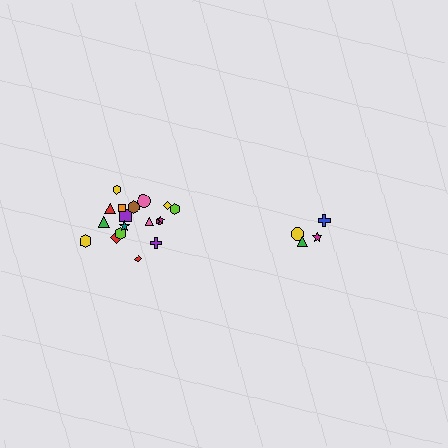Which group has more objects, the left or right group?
The left group.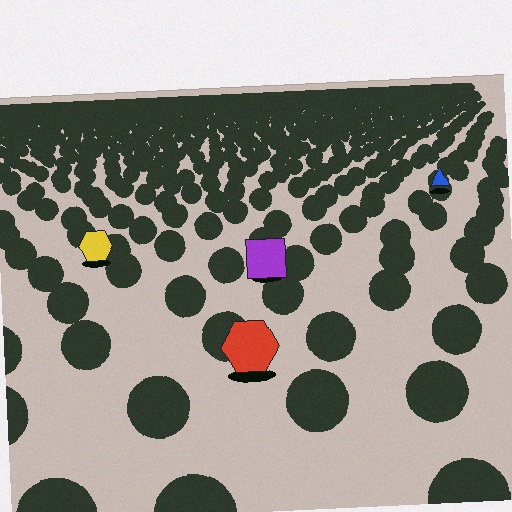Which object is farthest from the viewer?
The blue triangle is farthest from the viewer. It appears smaller and the ground texture around it is denser.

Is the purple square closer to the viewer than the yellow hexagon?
Yes. The purple square is closer — you can tell from the texture gradient: the ground texture is coarser near it.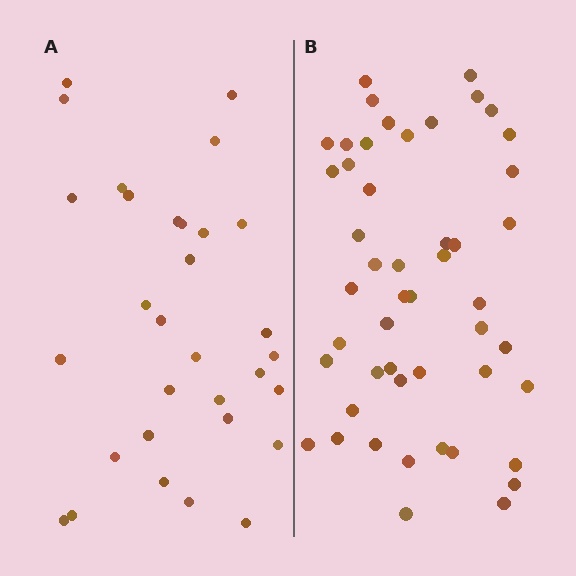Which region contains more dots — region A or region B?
Region B (the right region) has more dots.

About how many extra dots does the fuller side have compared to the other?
Region B has approximately 20 more dots than region A.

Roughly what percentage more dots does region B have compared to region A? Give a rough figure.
About 60% more.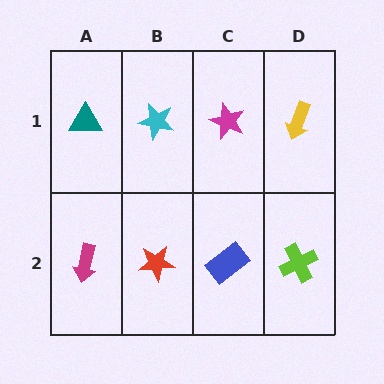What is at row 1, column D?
A yellow arrow.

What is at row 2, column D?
A lime cross.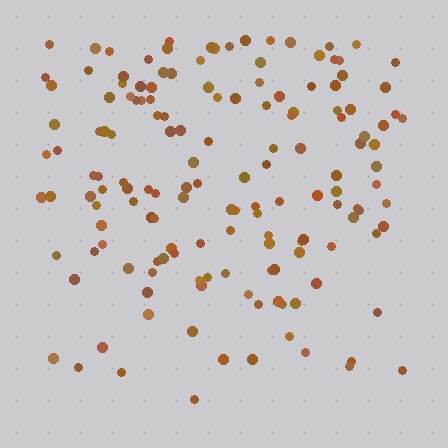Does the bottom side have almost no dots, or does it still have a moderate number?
Still a moderate number, just noticeably fewer than the top.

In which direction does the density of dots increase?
From bottom to top, with the top side densest.